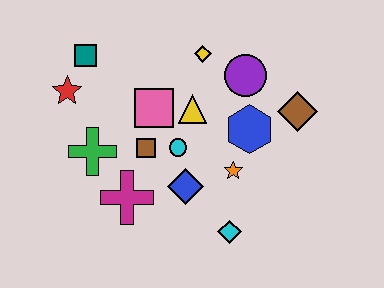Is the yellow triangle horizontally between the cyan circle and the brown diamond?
Yes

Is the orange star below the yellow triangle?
Yes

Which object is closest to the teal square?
The red star is closest to the teal square.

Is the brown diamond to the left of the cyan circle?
No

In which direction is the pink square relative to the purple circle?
The pink square is to the left of the purple circle.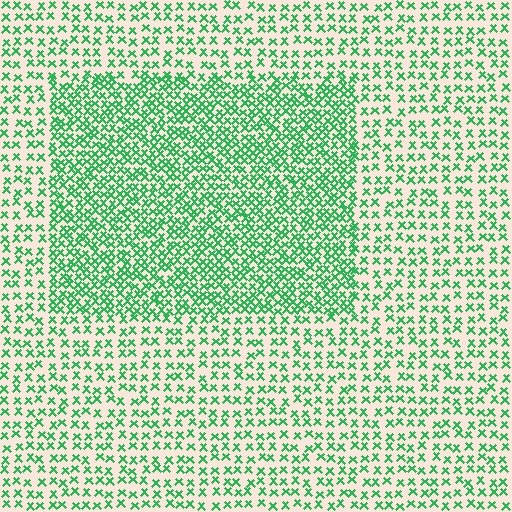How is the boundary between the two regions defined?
The boundary is defined by a change in element density (approximately 2.0x ratio). All elements are the same color, size, and shape.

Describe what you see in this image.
The image contains small green elements arranged at two different densities. A rectangle-shaped region is visible where the elements are more densely packed than the surrounding area.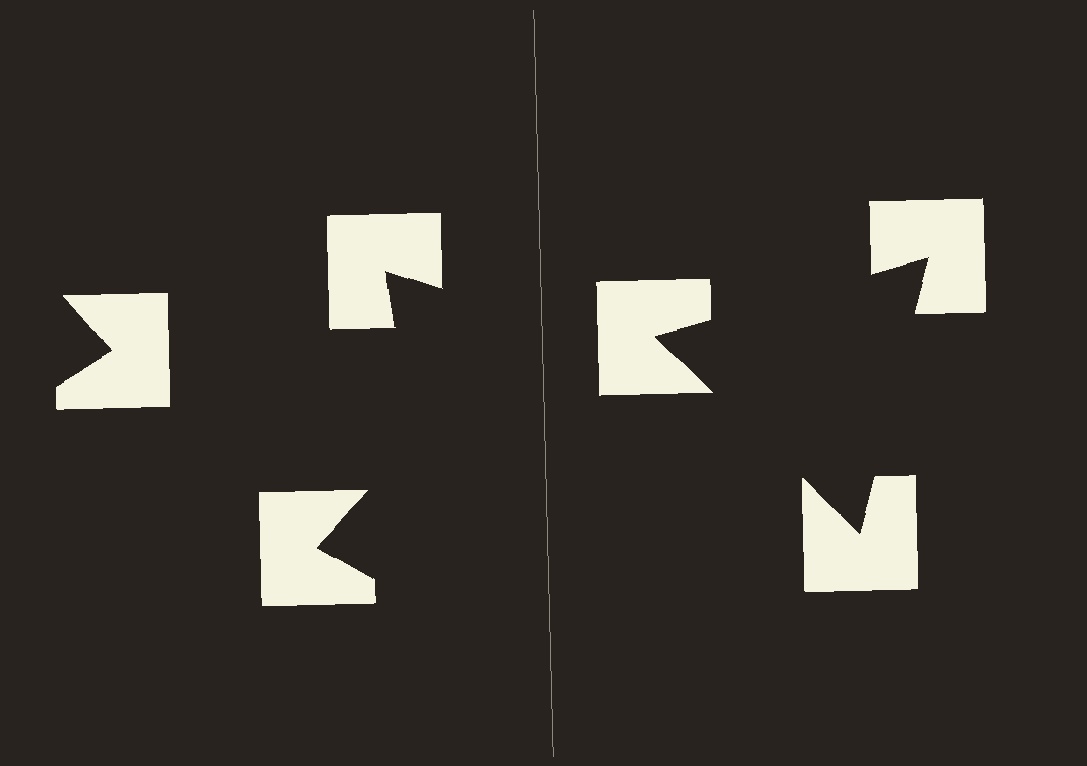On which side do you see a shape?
An illusory triangle appears on the right side. On the left side the wedge cuts are rotated, so no coherent shape forms.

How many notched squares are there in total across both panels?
6 — 3 on each side.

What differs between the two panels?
The notched squares are positioned identically on both sides; only the wedge orientations differ. On the right they align to a triangle; on the left they are misaligned.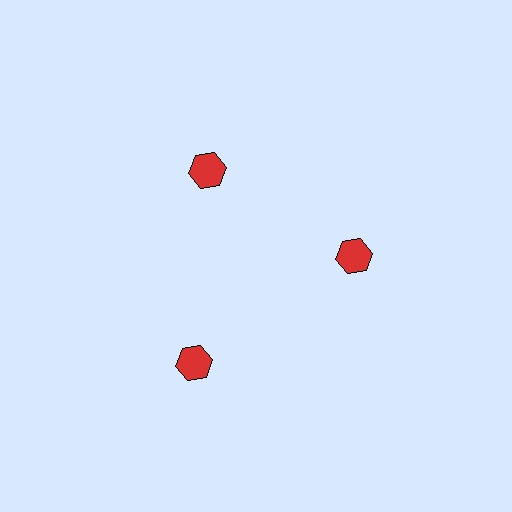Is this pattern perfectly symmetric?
No. The 3 red hexagons are arranged in a ring, but one element near the 7 o'clock position is pushed outward from the center, breaking the 3-fold rotational symmetry.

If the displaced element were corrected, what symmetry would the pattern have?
It would have 3-fold rotational symmetry — the pattern would map onto itself every 120 degrees.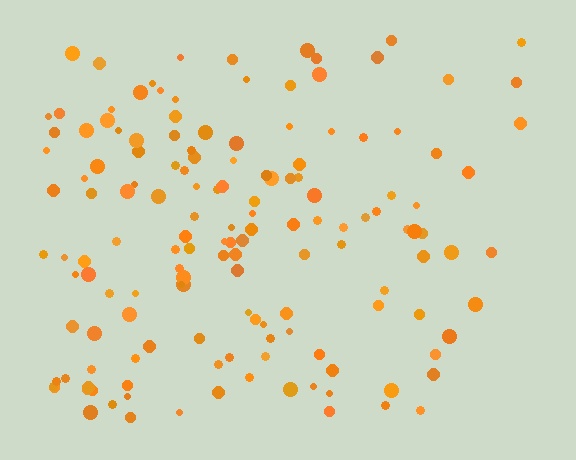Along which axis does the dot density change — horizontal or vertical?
Horizontal.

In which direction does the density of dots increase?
From right to left, with the left side densest.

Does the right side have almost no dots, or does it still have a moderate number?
Still a moderate number, just noticeably fewer than the left.